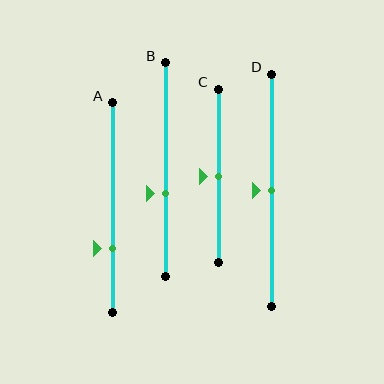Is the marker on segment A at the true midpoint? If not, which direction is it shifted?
No, the marker on segment A is shifted downward by about 19% of the segment length.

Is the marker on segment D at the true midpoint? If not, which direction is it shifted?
Yes, the marker on segment D is at the true midpoint.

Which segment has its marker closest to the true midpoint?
Segment C has its marker closest to the true midpoint.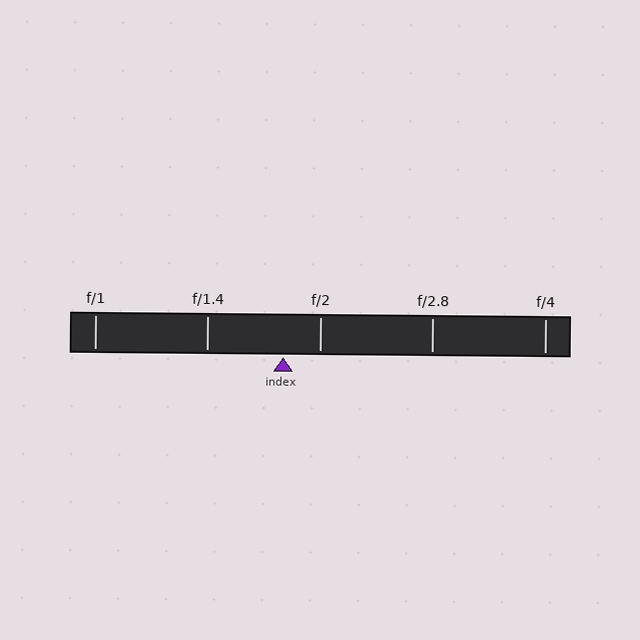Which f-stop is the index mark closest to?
The index mark is closest to f/2.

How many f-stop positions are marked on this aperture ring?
There are 5 f-stop positions marked.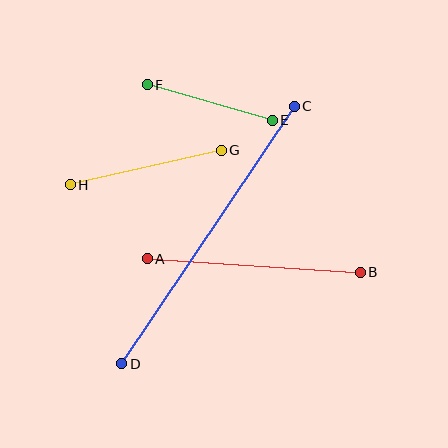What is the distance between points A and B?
The distance is approximately 213 pixels.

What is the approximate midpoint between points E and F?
The midpoint is at approximately (210, 103) pixels.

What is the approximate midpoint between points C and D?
The midpoint is at approximately (208, 235) pixels.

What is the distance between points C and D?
The distance is approximately 310 pixels.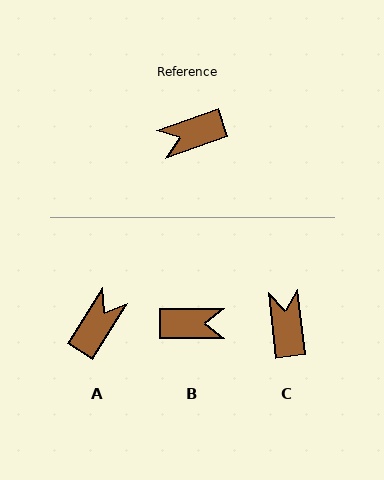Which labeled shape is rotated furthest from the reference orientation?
B, about 161 degrees away.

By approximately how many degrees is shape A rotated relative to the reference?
Approximately 142 degrees clockwise.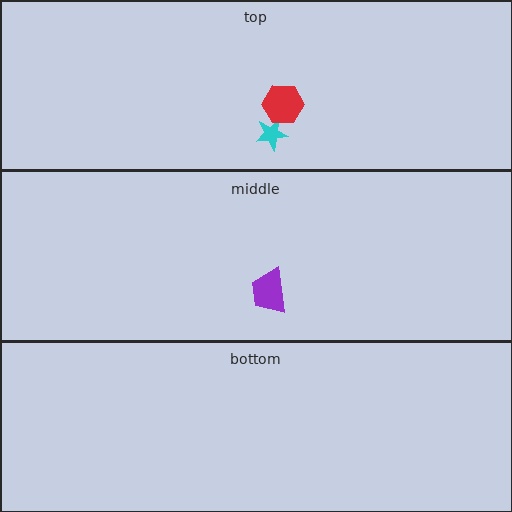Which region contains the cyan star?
The top region.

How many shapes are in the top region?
2.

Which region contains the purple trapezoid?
The middle region.